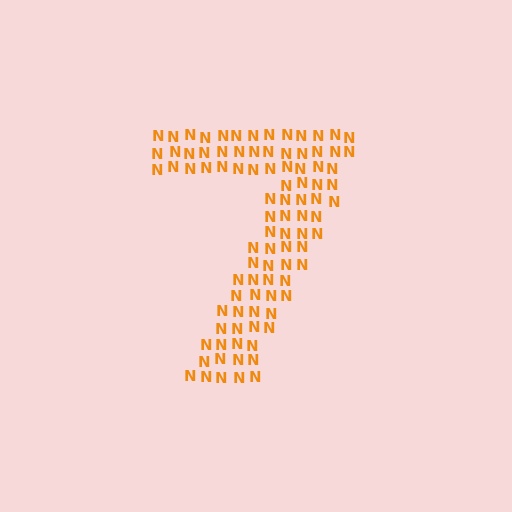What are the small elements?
The small elements are letter N's.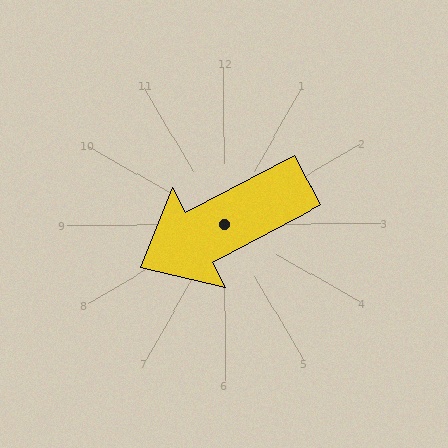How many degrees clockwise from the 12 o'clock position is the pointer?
Approximately 242 degrees.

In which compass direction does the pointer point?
Southwest.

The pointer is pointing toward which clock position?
Roughly 8 o'clock.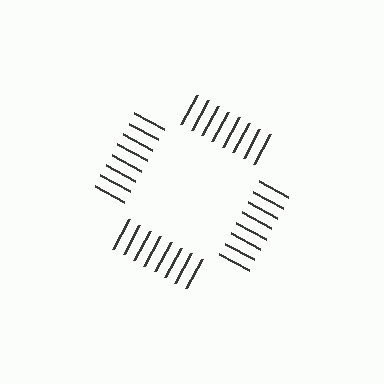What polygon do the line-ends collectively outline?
An illusory square — the line segments terminate on its edges but no continuous stroke is drawn.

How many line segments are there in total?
32 — 8 along each of the 4 edges.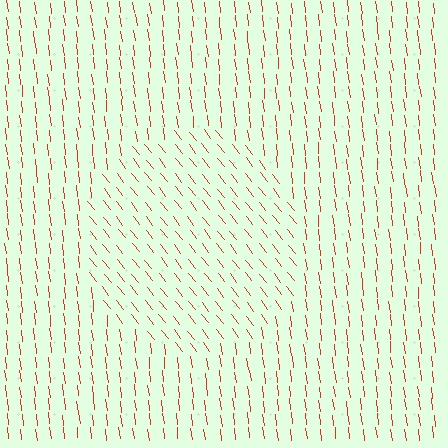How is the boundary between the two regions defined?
The boundary is defined purely by a change in line orientation (approximately 31 degrees difference). All lines are the same color and thickness.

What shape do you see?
I see a circle.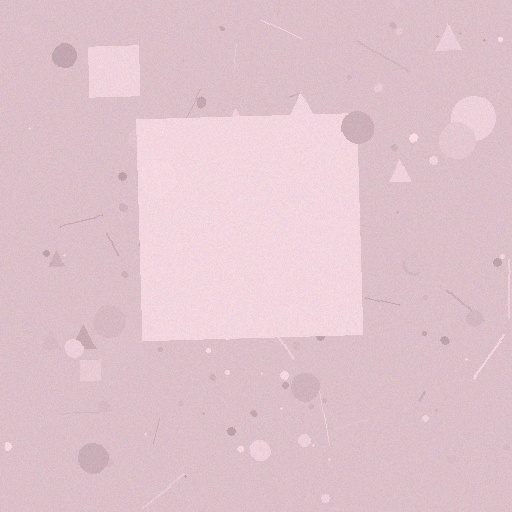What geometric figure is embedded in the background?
A square is embedded in the background.